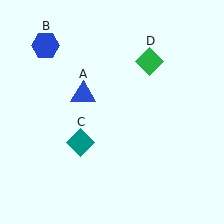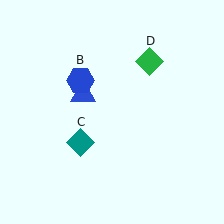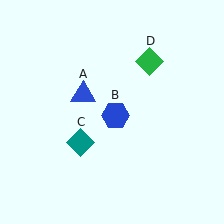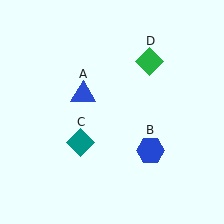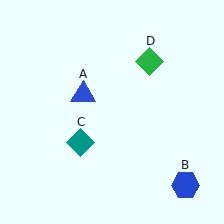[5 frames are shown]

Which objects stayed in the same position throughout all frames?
Blue triangle (object A) and teal diamond (object C) and green diamond (object D) remained stationary.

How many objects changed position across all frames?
1 object changed position: blue hexagon (object B).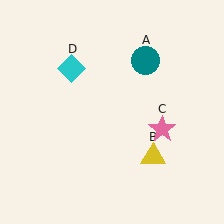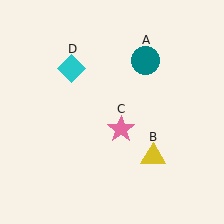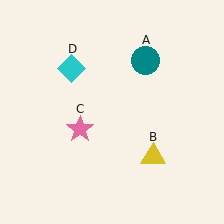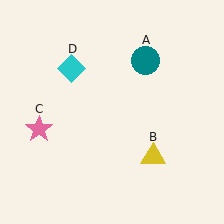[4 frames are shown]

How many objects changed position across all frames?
1 object changed position: pink star (object C).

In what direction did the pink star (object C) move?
The pink star (object C) moved left.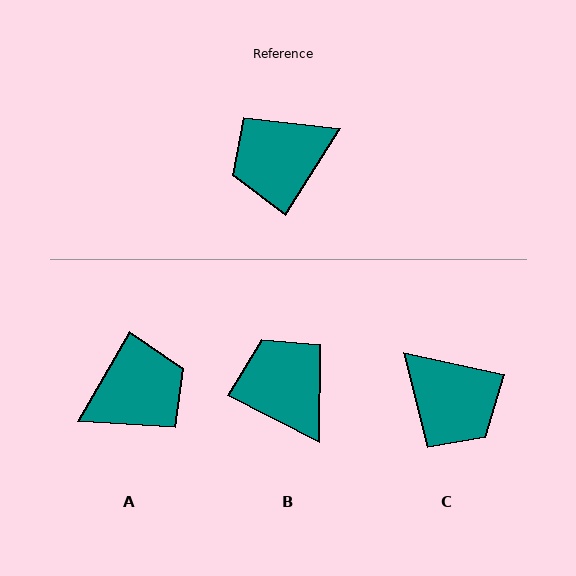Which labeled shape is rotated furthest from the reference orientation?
A, about 177 degrees away.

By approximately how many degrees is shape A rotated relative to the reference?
Approximately 177 degrees clockwise.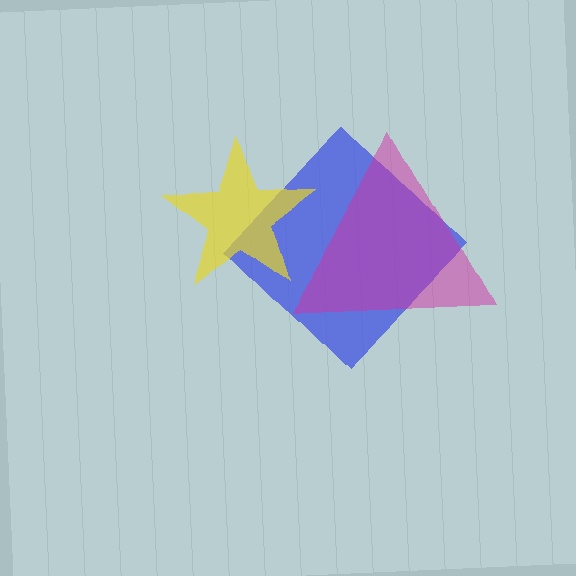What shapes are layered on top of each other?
The layered shapes are: a blue diamond, a yellow star, a magenta triangle.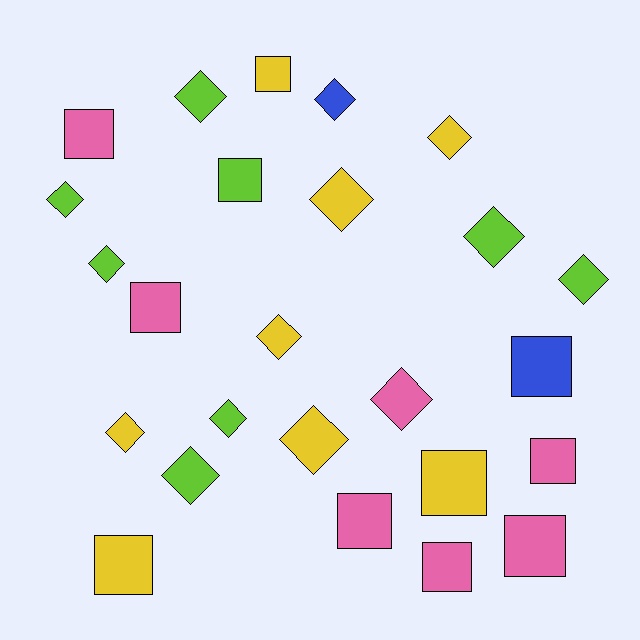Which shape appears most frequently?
Diamond, with 14 objects.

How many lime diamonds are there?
There are 7 lime diamonds.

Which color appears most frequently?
Yellow, with 8 objects.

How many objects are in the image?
There are 25 objects.